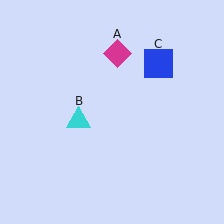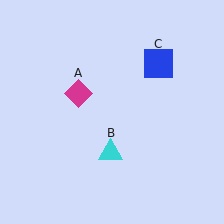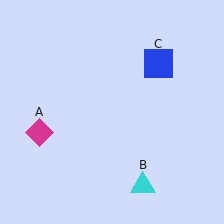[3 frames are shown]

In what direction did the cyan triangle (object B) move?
The cyan triangle (object B) moved down and to the right.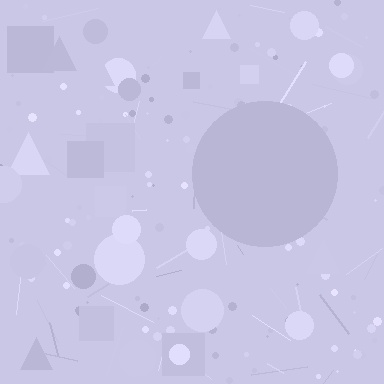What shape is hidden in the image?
A circle is hidden in the image.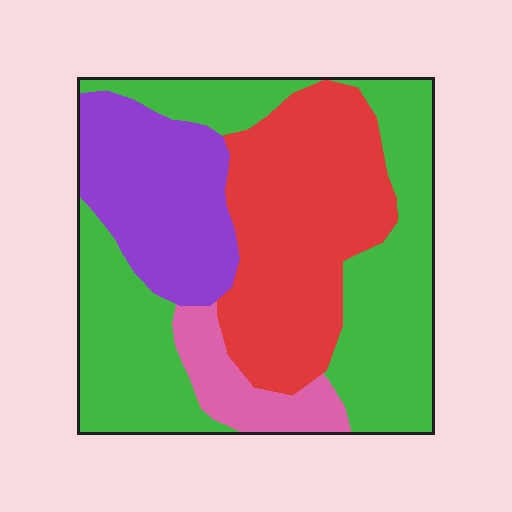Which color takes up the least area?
Pink, at roughly 10%.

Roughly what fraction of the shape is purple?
Purple takes up about one fifth (1/5) of the shape.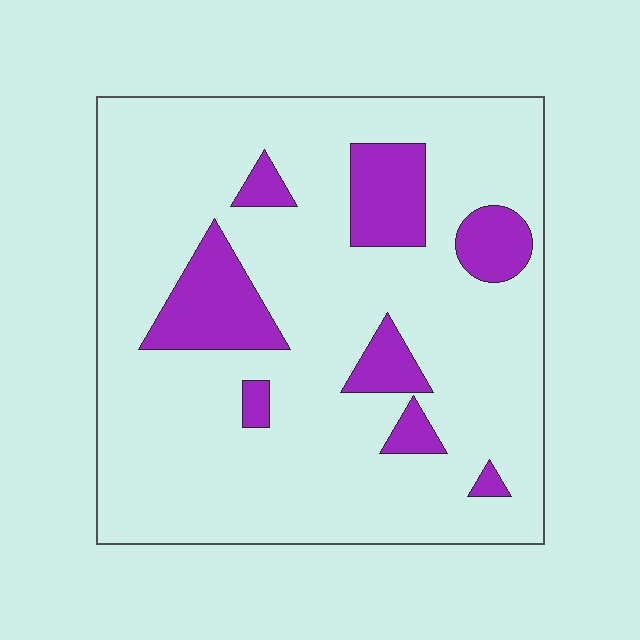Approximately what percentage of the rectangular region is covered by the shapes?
Approximately 15%.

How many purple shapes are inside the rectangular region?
8.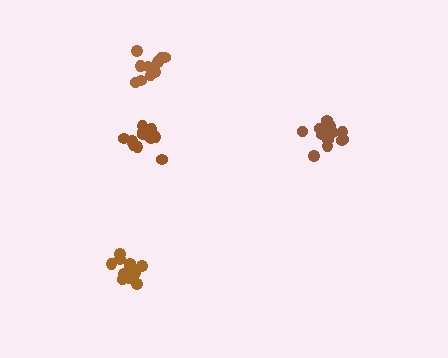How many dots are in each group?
Group 1: 16 dots, Group 2: 11 dots, Group 3: 12 dots, Group 4: 13 dots (52 total).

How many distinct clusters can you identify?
There are 4 distinct clusters.